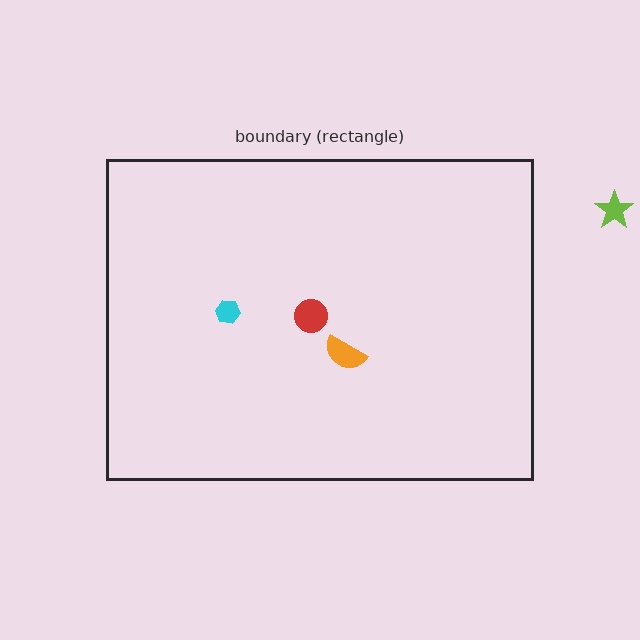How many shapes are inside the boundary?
3 inside, 1 outside.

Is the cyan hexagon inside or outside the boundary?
Inside.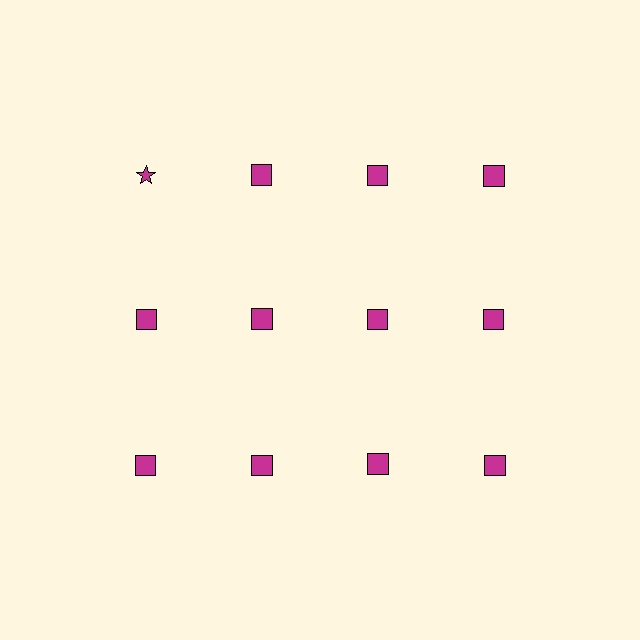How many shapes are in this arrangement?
There are 12 shapes arranged in a grid pattern.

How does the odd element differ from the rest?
It has a different shape: star instead of square.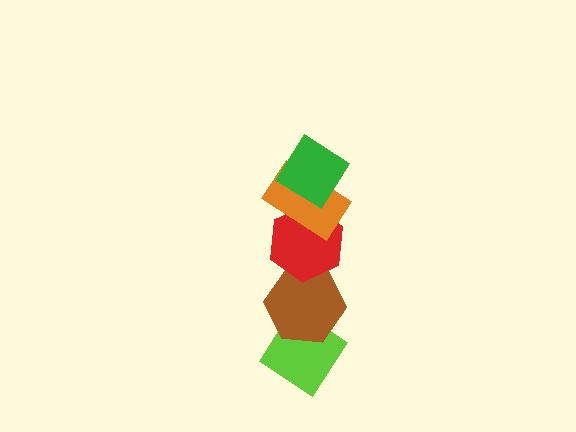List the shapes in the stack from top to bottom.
From top to bottom: the green diamond, the orange rectangle, the red hexagon, the brown hexagon, the lime diamond.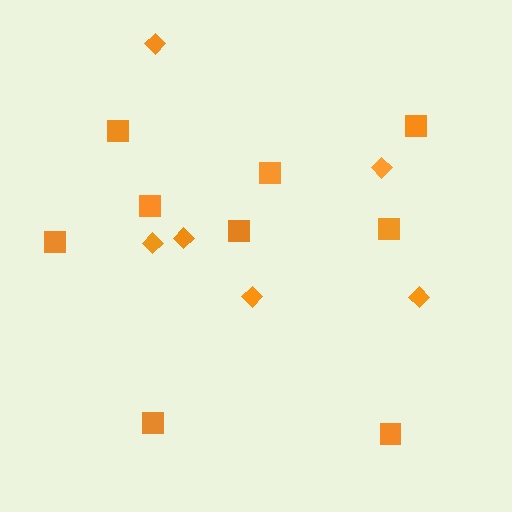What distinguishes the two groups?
There are 2 groups: one group of diamonds (6) and one group of squares (9).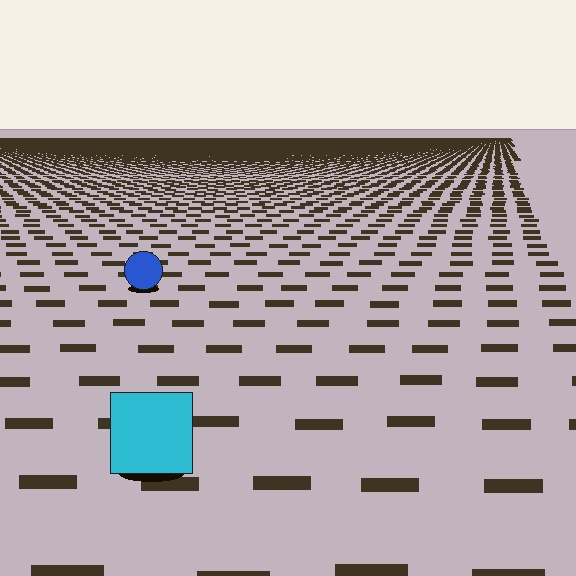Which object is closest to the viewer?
The cyan square is closest. The texture marks near it are larger and more spread out.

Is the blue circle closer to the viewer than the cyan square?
No. The cyan square is closer — you can tell from the texture gradient: the ground texture is coarser near it.